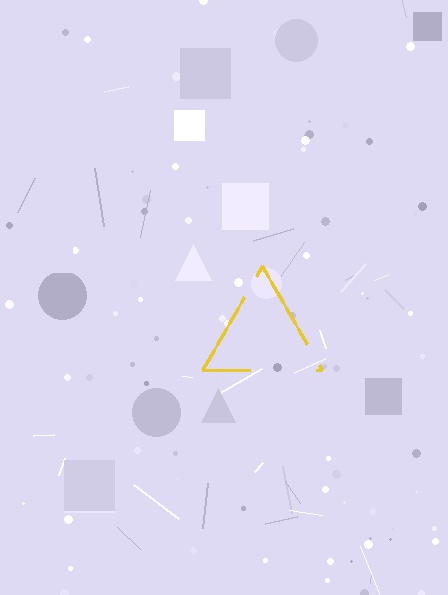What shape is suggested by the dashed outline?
The dashed outline suggests a triangle.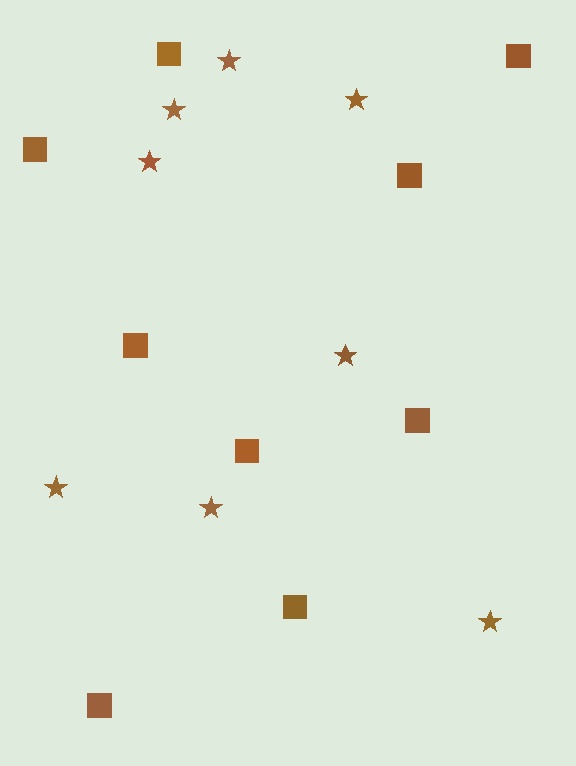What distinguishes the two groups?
There are 2 groups: one group of stars (8) and one group of squares (9).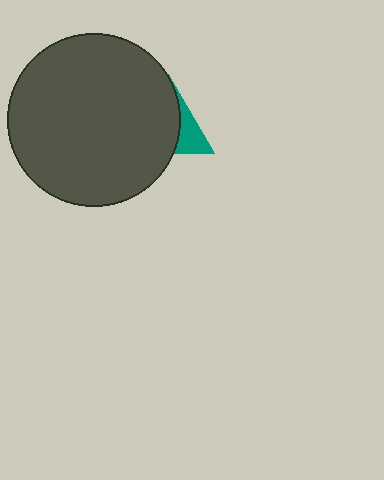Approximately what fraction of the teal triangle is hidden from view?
Roughly 70% of the teal triangle is hidden behind the dark gray circle.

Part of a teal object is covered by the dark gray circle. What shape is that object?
It is a triangle.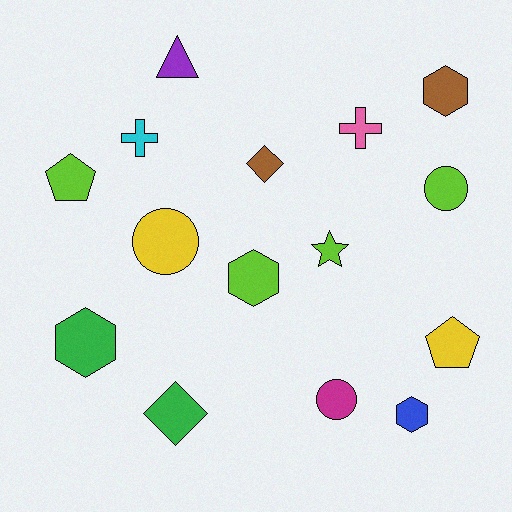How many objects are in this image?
There are 15 objects.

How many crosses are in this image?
There are 2 crosses.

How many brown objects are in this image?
There are 2 brown objects.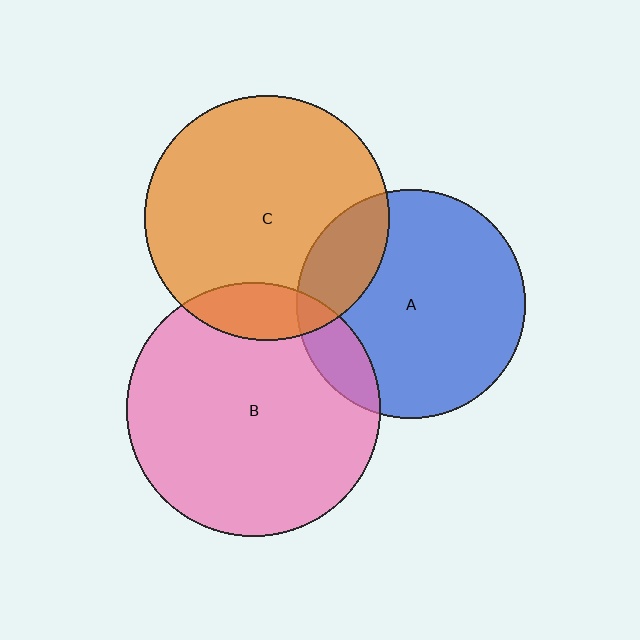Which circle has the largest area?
Circle B (pink).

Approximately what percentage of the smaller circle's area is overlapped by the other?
Approximately 15%.